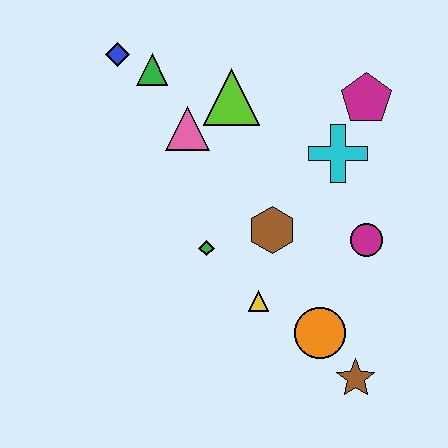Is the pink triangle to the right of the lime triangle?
No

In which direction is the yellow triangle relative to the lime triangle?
The yellow triangle is below the lime triangle.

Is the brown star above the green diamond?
No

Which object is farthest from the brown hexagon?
The blue diamond is farthest from the brown hexagon.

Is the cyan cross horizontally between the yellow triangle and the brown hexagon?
No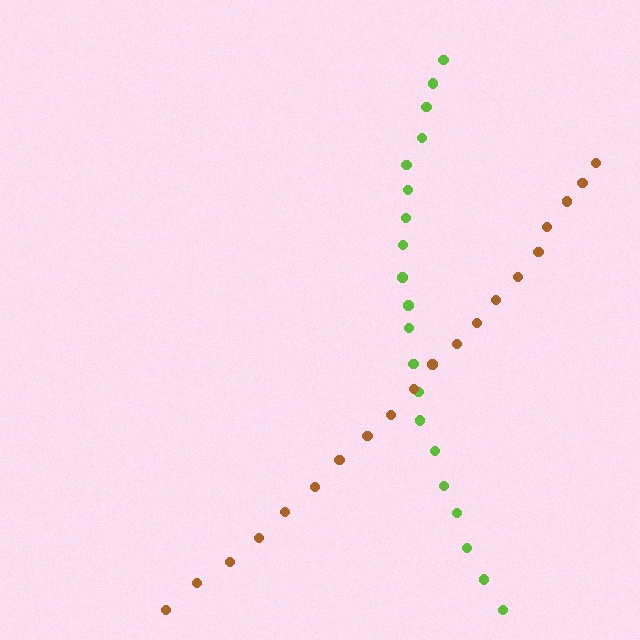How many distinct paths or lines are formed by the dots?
There are 2 distinct paths.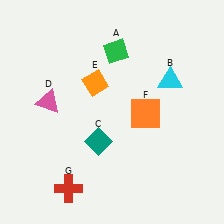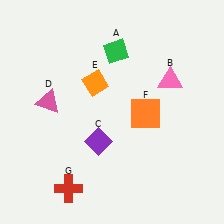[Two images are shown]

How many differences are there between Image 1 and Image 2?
There are 2 differences between the two images.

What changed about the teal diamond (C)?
In Image 1, C is teal. In Image 2, it changed to purple.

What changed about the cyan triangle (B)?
In Image 1, B is cyan. In Image 2, it changed to pink.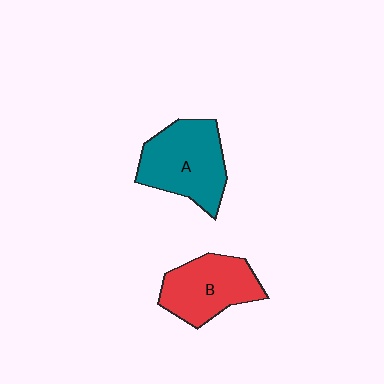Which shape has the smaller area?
Shape B (red).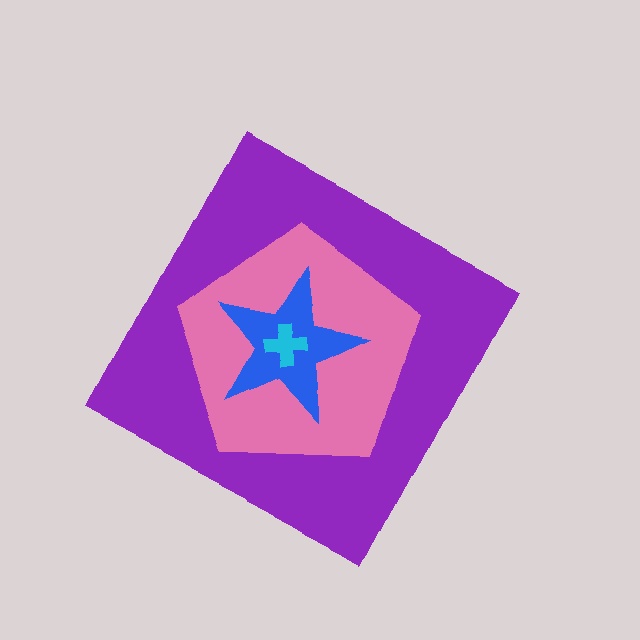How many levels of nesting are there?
4.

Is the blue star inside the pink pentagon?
Yes.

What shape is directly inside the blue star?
The cyan cross.